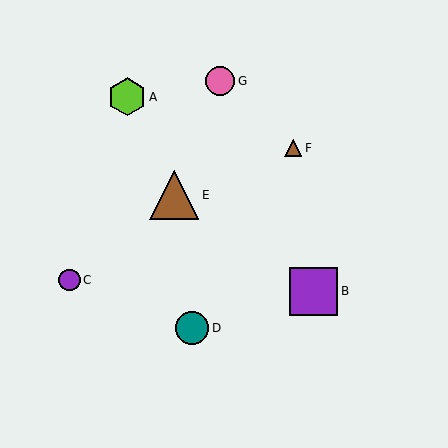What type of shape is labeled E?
Shape E is a brown triangle.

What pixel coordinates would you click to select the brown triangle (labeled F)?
Click at (293, 148) to select the brown triangle F.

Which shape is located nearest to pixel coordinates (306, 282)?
The purple square (labeled B) at (314, 291) is nearest to that location.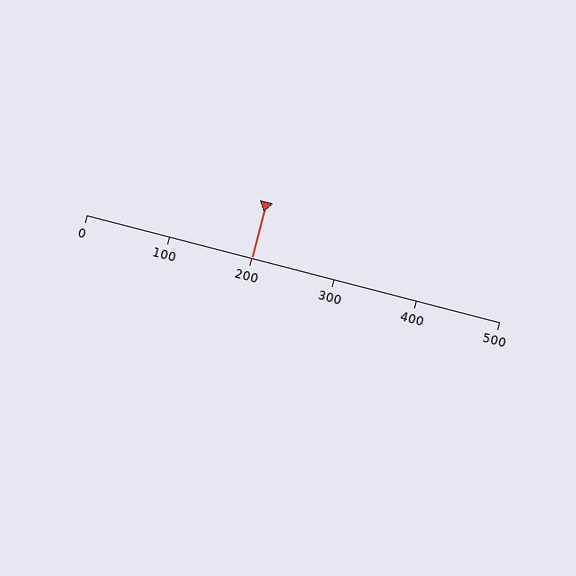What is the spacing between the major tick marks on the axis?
The major ticks are spaced 100 apart.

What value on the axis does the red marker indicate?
The marker indicates approximately 200.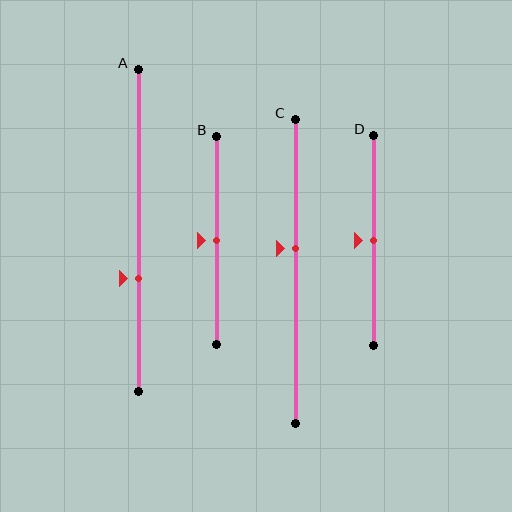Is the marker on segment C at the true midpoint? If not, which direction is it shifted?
No, the marker on segment C is shifted upward by about 8% of the segment length.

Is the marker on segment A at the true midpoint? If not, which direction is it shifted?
No, the marker on segment A is shifted downward by about 15% of the segment length.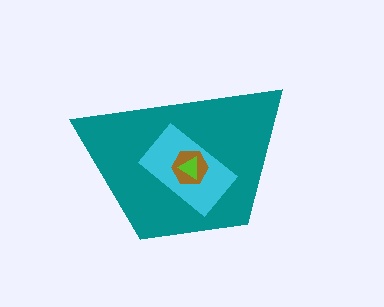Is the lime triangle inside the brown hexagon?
Yes.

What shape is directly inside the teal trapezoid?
The cyan rectangle.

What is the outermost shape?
The teal trapezoid.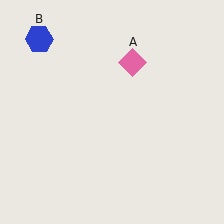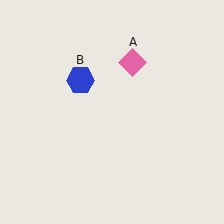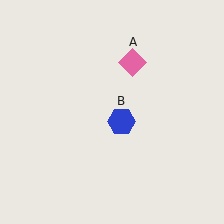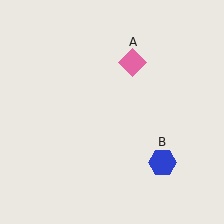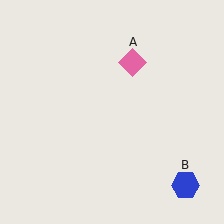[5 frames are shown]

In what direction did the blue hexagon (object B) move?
The blue hexagon (object B) moved down and to the right.